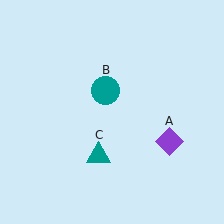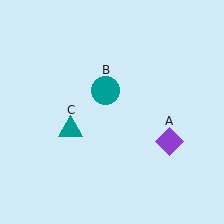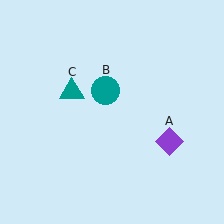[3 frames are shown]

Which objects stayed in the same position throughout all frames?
Purple diamond (object A) and teal circle (object B) remained stationary.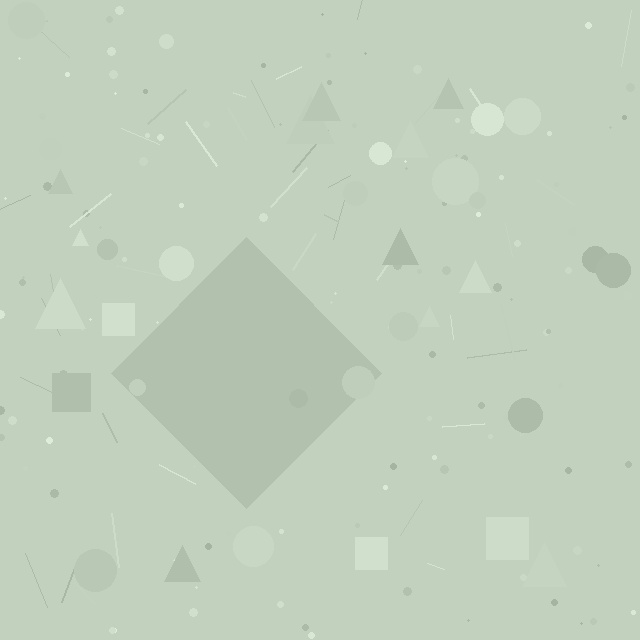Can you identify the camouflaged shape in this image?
The camouflaged shape is a diamond.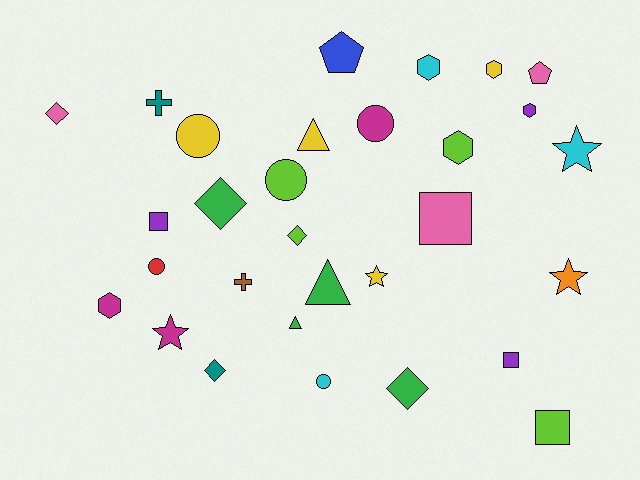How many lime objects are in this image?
There are 4 lime objects.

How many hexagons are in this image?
There are 5 hexagons.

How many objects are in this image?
There are 30 objects.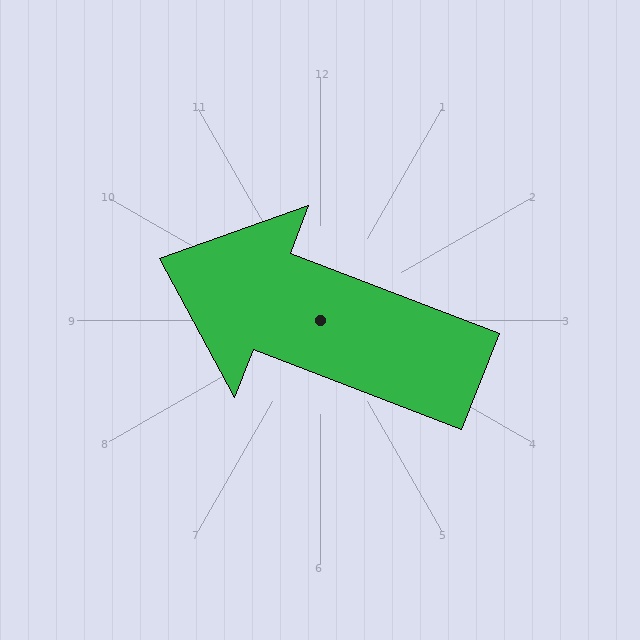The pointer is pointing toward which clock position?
Roughly 10 o'clock.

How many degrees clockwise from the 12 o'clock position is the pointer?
Approximately 291 degrees.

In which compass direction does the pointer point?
West.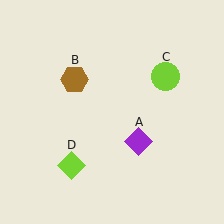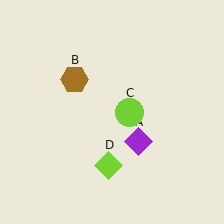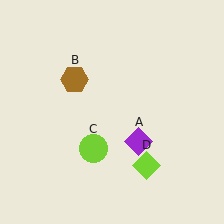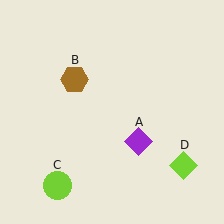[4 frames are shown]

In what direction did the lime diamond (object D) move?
The lime diamond (object D) moved right.